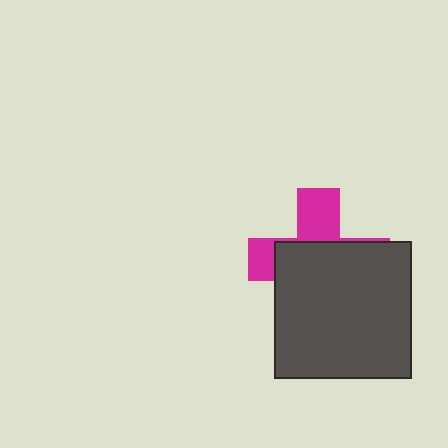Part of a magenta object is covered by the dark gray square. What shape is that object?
It is a cross.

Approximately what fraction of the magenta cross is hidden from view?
Roughly 65% of the magenta cross is hidden behind the dark gray square.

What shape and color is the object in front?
The object in front is a dark gray square.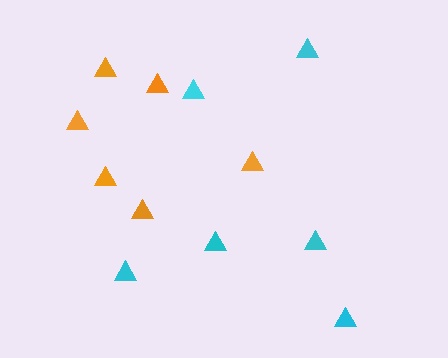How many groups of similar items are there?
There are 2 groups: one group of orange triangles (6) and one group of cyan triangles (6).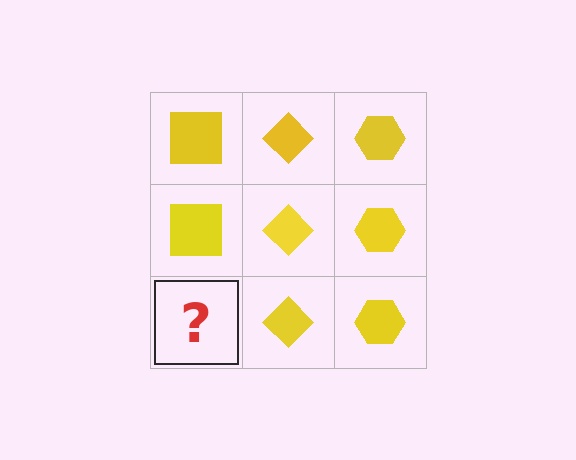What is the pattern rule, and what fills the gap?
The rule is that each column has a consistent shape. The gap should be filled with a yellow square.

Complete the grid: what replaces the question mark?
The question mark should be replaced with a yellow square.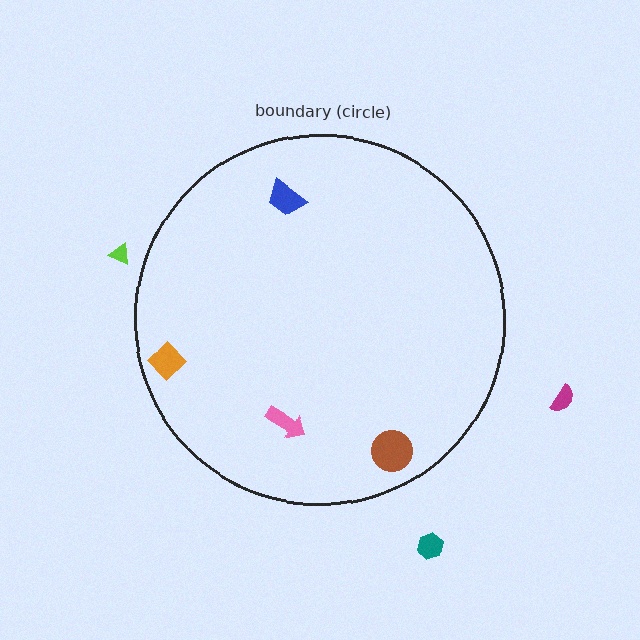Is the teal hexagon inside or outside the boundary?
Outside.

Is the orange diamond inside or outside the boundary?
Inside.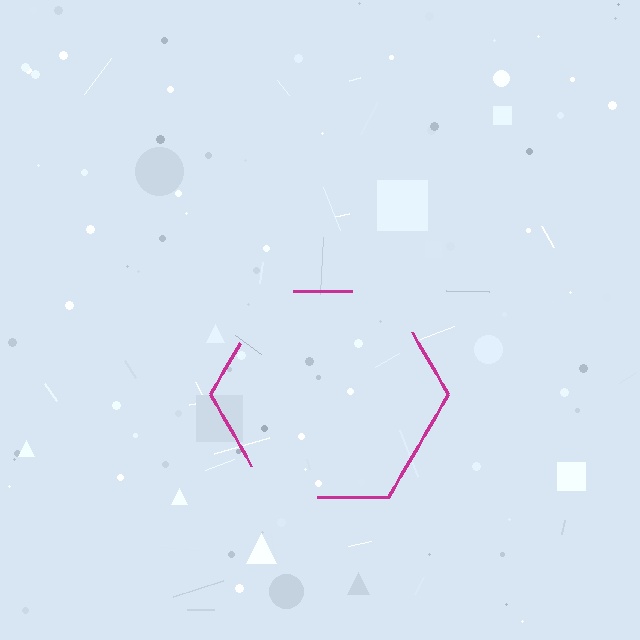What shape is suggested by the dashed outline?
The dashed outline suggests a hexagon.